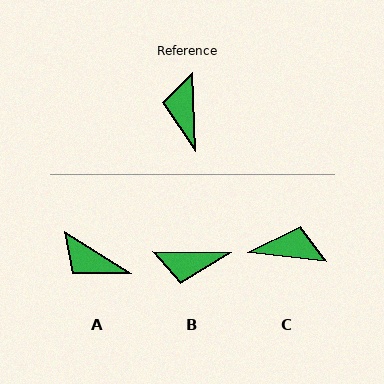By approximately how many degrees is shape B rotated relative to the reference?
Approximately 87 degrees counter-clockwise.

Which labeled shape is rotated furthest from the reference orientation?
C, about 99 degrees away.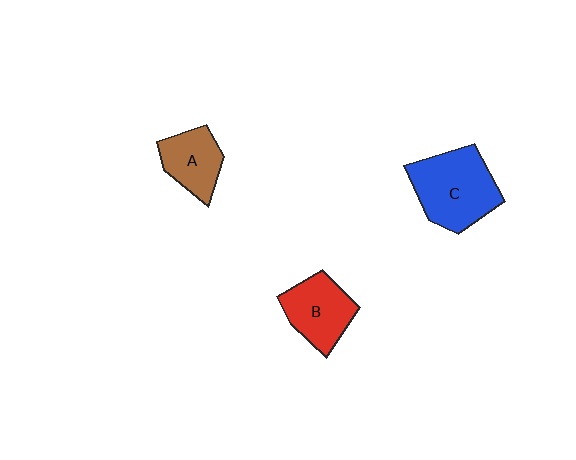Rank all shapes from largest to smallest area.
From largest to smallest: C (blue), B (red), A (brown).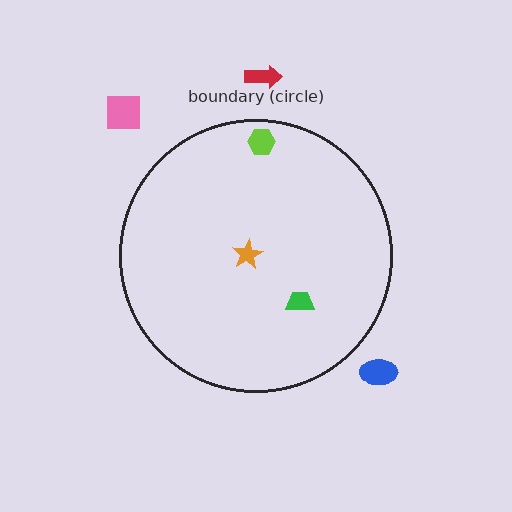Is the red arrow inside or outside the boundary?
Outside.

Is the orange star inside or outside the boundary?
Inside.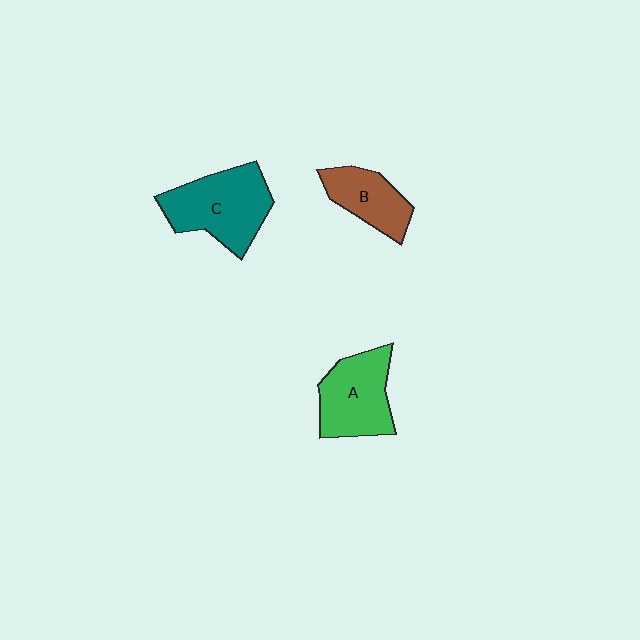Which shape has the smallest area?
Shape B (brown).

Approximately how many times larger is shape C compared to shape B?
Approximately 1.6 times.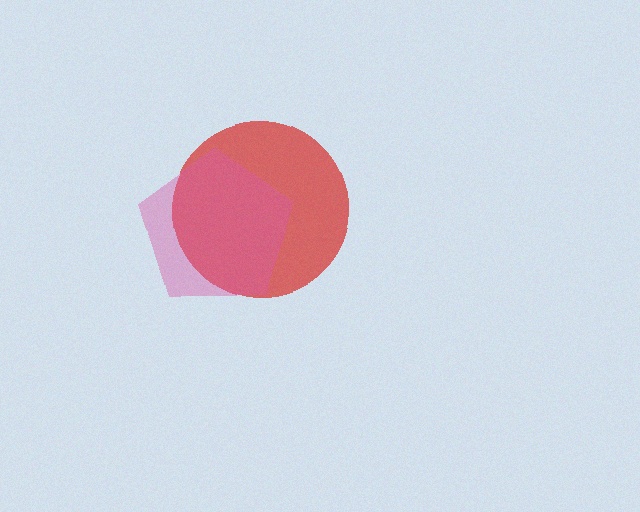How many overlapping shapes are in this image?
There are 2 overlapping shapes in the image.